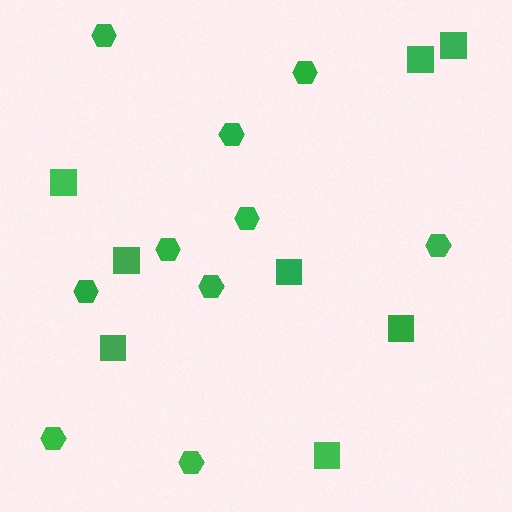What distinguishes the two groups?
There are 2 groups: one group of squares (8) and one group of hexagons (10).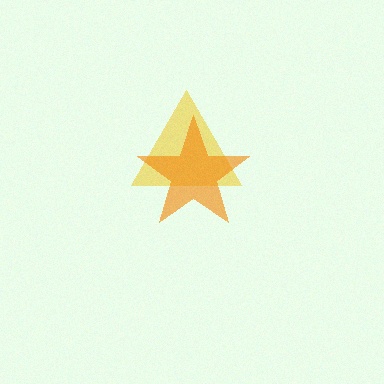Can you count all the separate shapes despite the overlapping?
Yes, there are 2 separate shapes.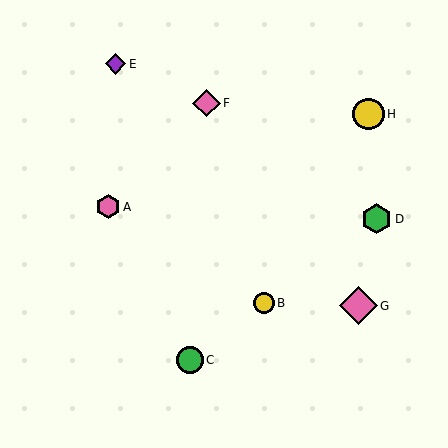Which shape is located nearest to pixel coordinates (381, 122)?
The yellow circle (labeled H) at (369, 114) is nearest to that location.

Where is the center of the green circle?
The center of the green circle is at (190, 360).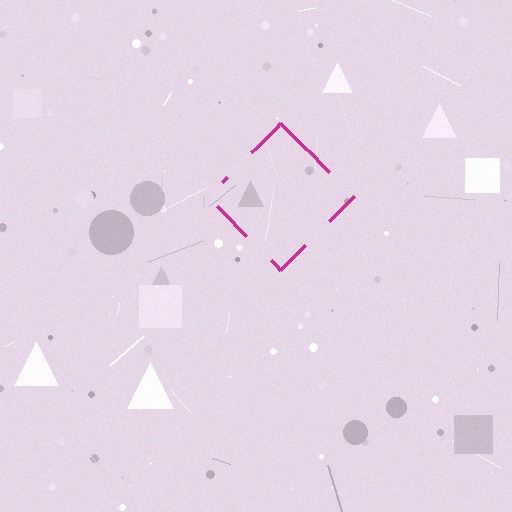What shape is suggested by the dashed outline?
The dashed outline suggests a diamond.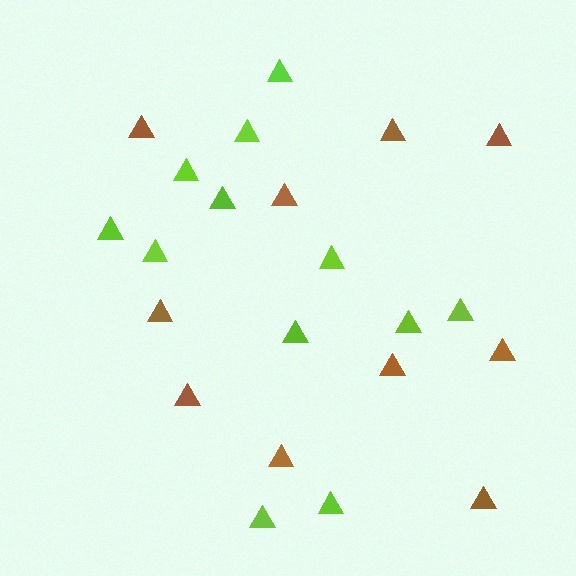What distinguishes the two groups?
There are 2 groups: one group of brown triangles (10) and one group of lime triangles (12).